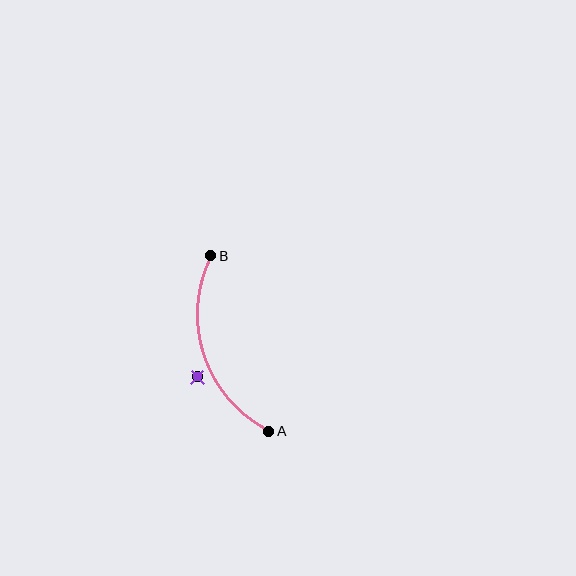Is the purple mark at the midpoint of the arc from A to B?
No — the purple mark does not lie on the arc at all. It sits slightly outside the curve.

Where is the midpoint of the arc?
The arc midpoint is the point on the curve farthest from the straight line joining A and B. It sits to the left of that line.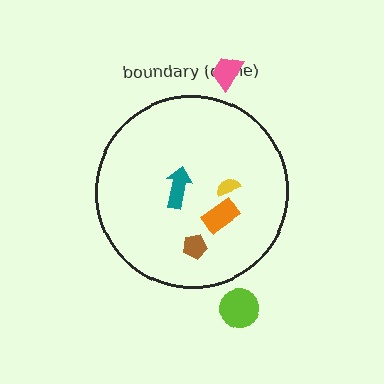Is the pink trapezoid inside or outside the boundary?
Outside.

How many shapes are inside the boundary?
4 inside, 2 outside.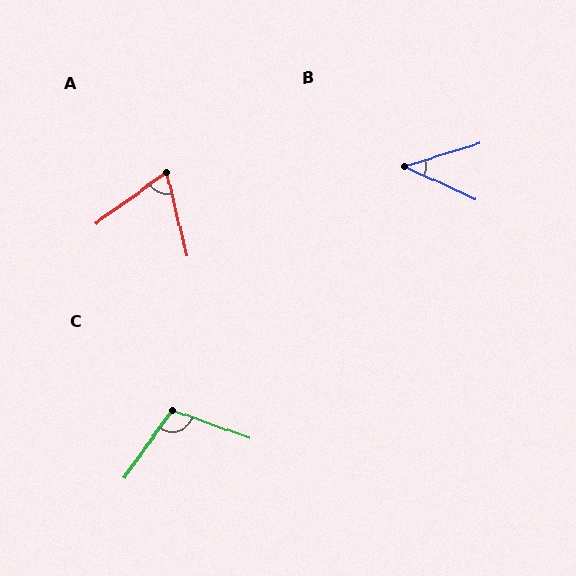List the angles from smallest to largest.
B (42°), A (67°), C (105°).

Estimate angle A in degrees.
Approximately 67 degrees.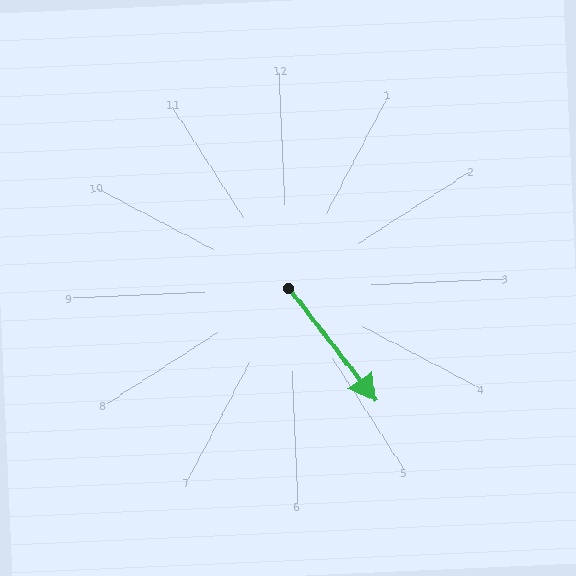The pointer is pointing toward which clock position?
Roughly 5 o'clock.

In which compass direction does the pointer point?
Southeast.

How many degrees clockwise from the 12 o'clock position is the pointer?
Approximately 145 degrees.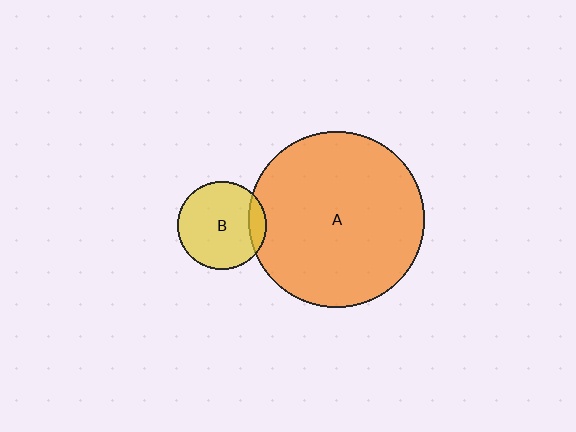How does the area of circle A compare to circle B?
Approximately 4.0 times.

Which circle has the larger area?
Circle A (orange).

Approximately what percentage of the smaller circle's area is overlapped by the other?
Approximately 10%.